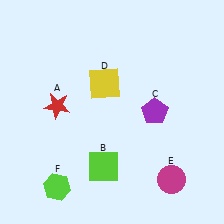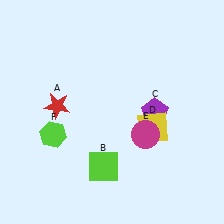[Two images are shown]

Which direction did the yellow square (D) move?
The yellow square (D) moved right.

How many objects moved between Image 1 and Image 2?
3 objects moved between the two images.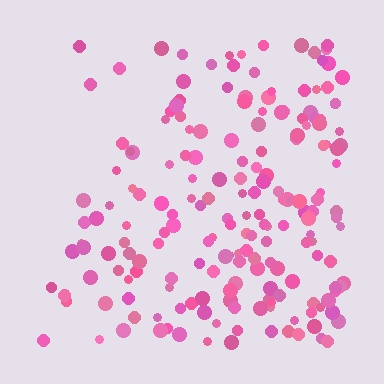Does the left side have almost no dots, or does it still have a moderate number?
Still a moderate number, just noticeably fewer than the right.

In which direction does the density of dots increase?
From left to right, with the right side densest.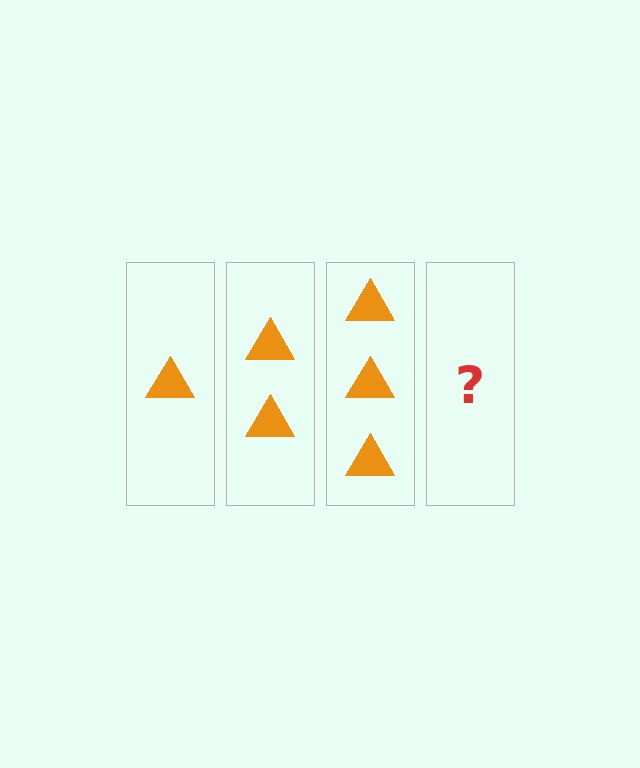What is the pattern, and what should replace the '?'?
The pattern is that each step adds one more triangle. The '?' should be 4 triangles.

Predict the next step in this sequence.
The next step is 4 triangles.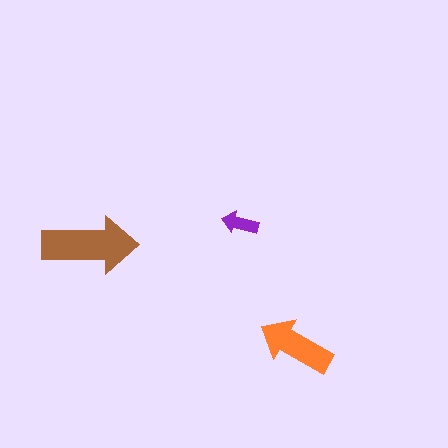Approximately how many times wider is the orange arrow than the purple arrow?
About 2 times wider.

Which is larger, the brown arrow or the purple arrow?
The brown one.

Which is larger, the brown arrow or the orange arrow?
The brown one.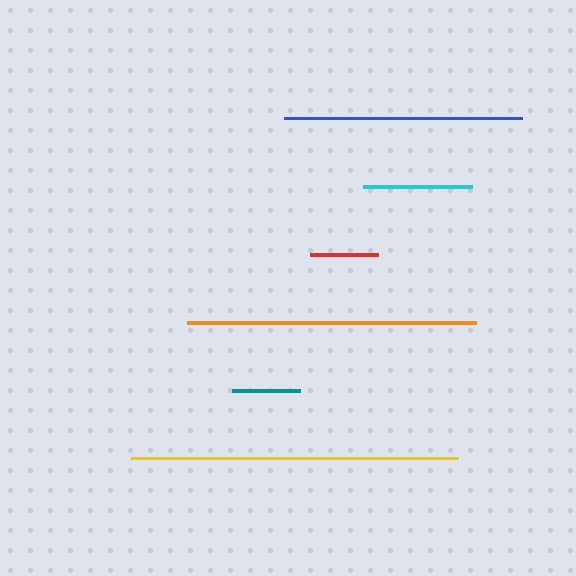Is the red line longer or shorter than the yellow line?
The yellow line is longer than the red line.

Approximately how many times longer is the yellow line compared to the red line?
The yellow line is approximately 4.8 times the length of the red line.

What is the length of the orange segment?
The orange segment is approximately 289 pixels long.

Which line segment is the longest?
The yellow line is the longest at approximately 328 pixels.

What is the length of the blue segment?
The blue segment is approximately 238 pixels long.